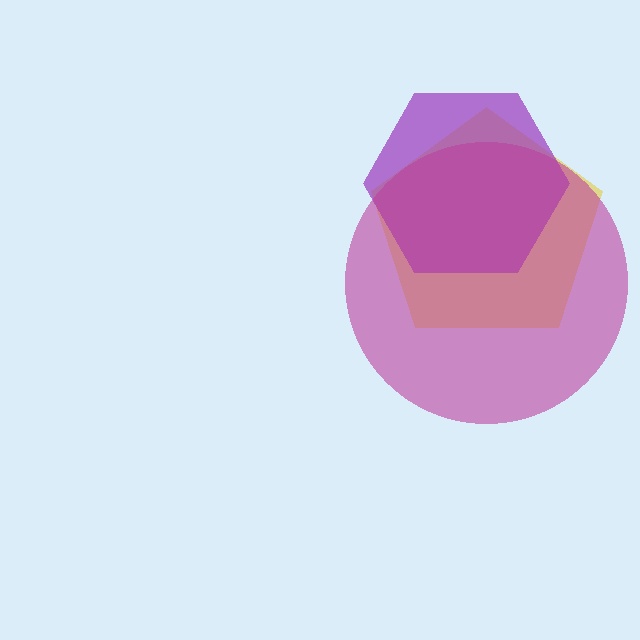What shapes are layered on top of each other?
The layered shapes are: a yellow pentagon, a purple hexagon, a magenta circle.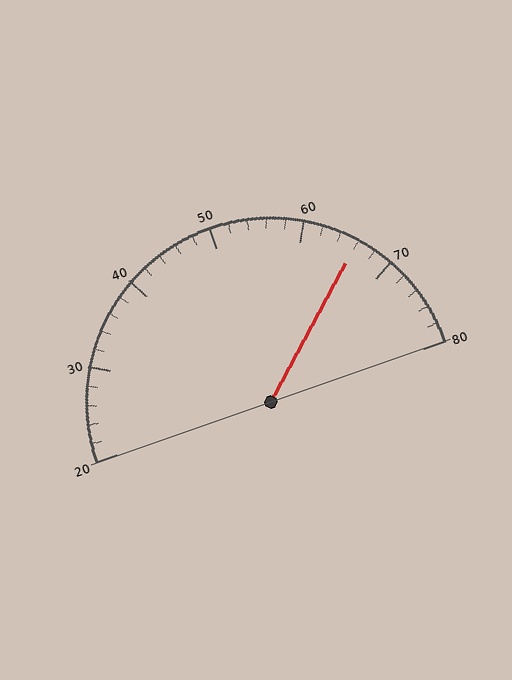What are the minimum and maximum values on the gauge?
The gauge ranges from 20 to 80.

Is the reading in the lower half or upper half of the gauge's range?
The reading is in the upper half of the range (20 to 80).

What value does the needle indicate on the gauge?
The needle indicates approximately 66.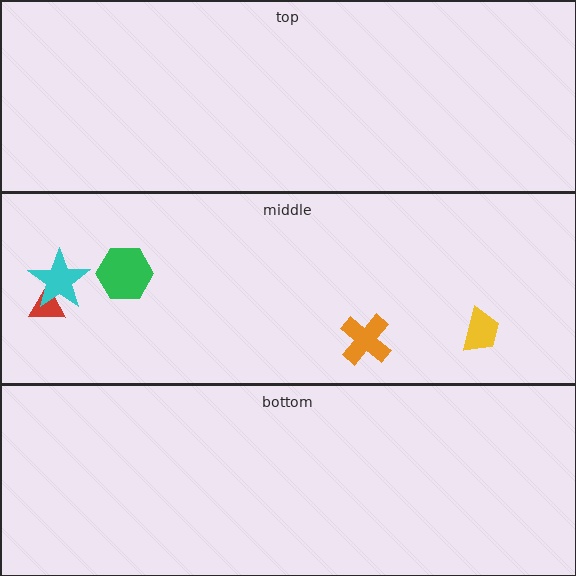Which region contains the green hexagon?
The middle region.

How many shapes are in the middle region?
5.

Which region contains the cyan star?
The middle region.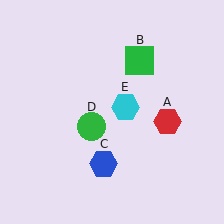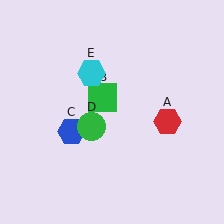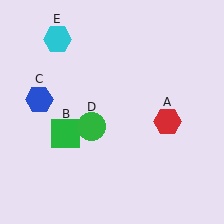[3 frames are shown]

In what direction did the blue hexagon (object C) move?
The blue hexagon (object C) moved up and to the left.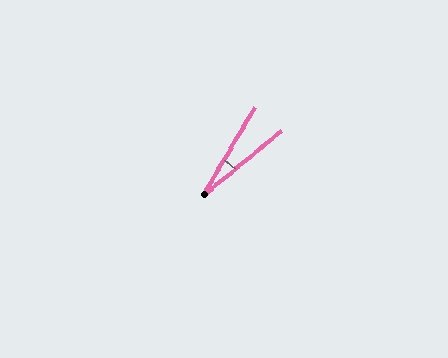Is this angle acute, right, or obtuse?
It is acute.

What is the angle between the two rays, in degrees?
Approximately 20 degrees.